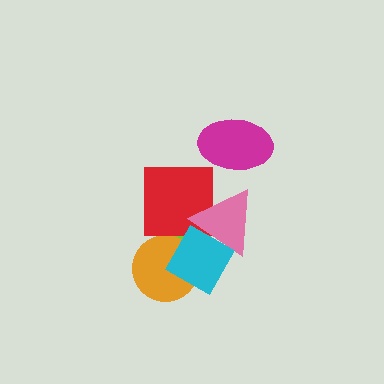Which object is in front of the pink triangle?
The cyan diamond is in front of the pink triangle.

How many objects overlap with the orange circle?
2 objects overlap with the orange circle.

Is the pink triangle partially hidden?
Yes, it is partially covered by another shape.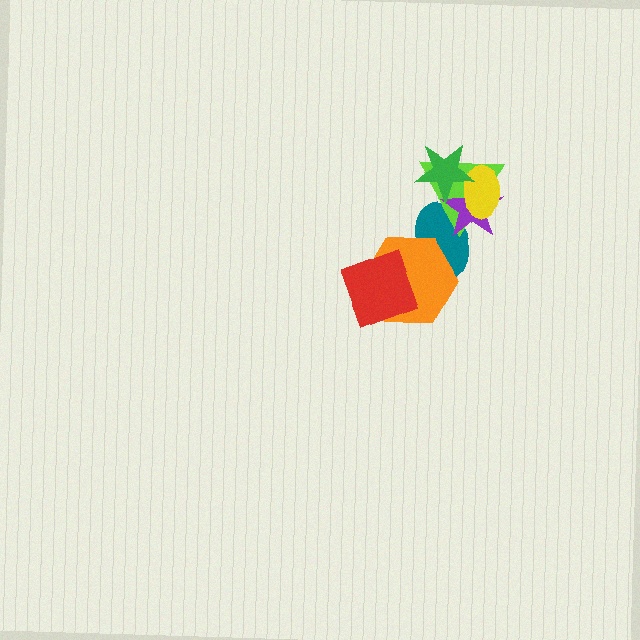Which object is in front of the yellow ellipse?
The green star is in front of the yellow ellipse.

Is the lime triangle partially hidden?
Yes, it is partially covered by another shape.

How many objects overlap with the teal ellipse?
3 objects overlap with the teal ellipse.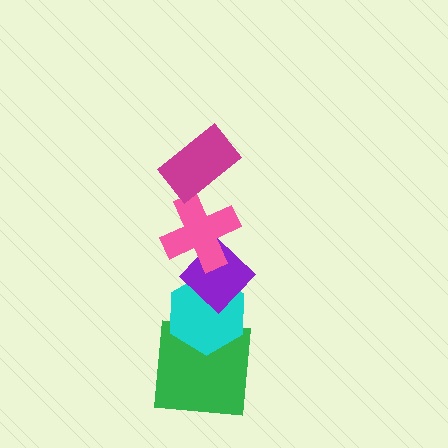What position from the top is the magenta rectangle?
The magenta rectangle is 1st from the top.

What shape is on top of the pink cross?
The magenta rectangle is on top of the pink cross.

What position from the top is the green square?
The green square is 5th from the top.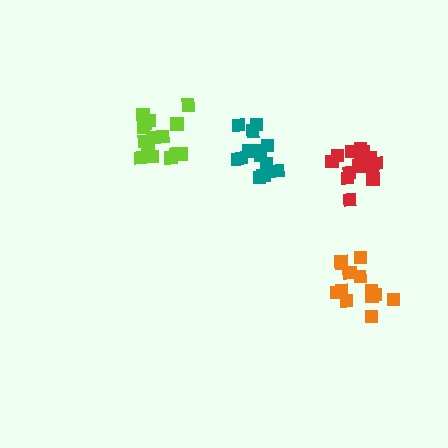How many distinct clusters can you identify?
There are 4 distinct clusters.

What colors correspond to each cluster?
The clusters are colored: teal, orange, lime, red.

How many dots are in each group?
Group 1: 13 dots, Group 2: 14 dots, Group 3: 16 dots, Group 4: 16 dots (59 total).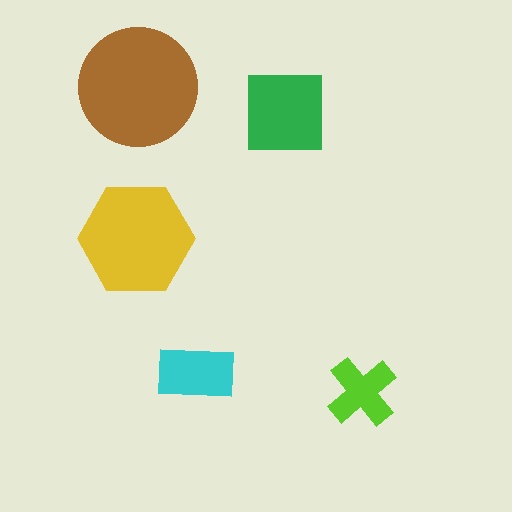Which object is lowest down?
The lime cross is bottommost.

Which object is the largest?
The brown circle.